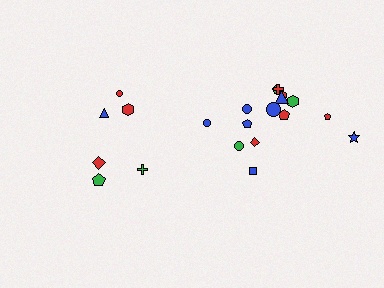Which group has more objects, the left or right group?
The right group.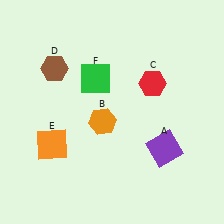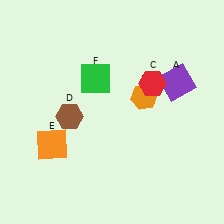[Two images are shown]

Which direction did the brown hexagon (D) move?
The brown hexagon (D) moved down.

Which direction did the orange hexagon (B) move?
The orange hexagon (B) moved right.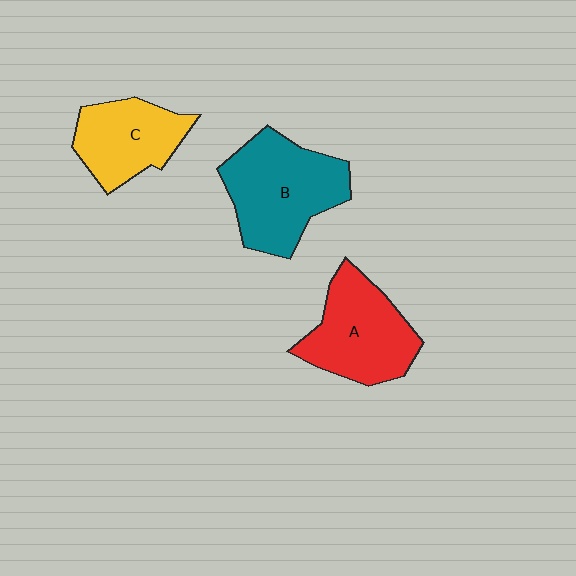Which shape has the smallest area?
Shape C (yellow).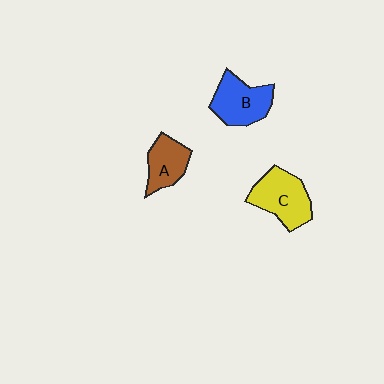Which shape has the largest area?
Shape C (yellow).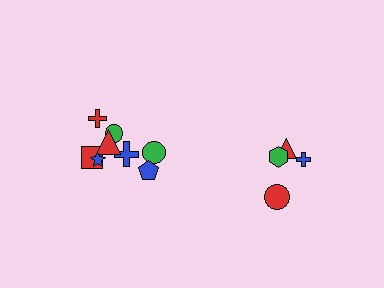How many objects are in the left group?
There are 8 objects.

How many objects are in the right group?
There are 4 objects.